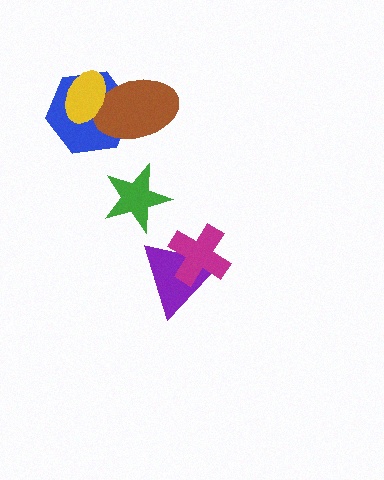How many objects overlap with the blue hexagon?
2 objects overlap with the blue hexagon.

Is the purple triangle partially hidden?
Yes, it is partially covered by another shape.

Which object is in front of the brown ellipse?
The yellow ellipse is in front of the brown ellipse.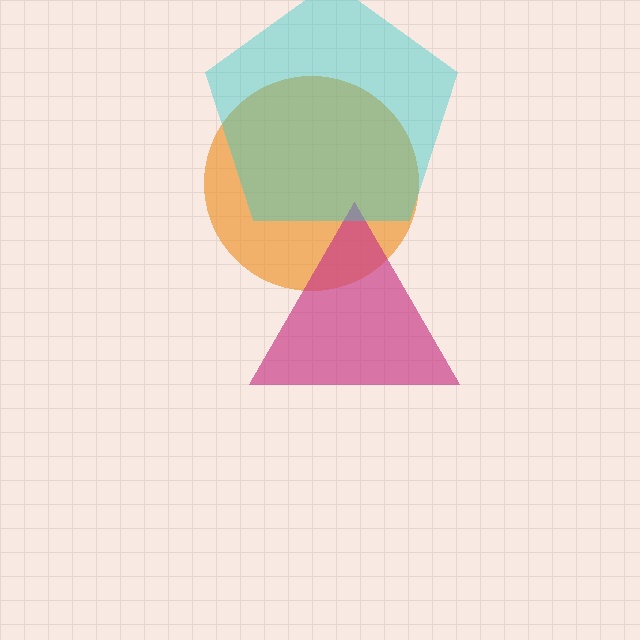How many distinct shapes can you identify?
There are 3 distinct shapes: an orange circle, a magenta triangle, a cyan pentagon.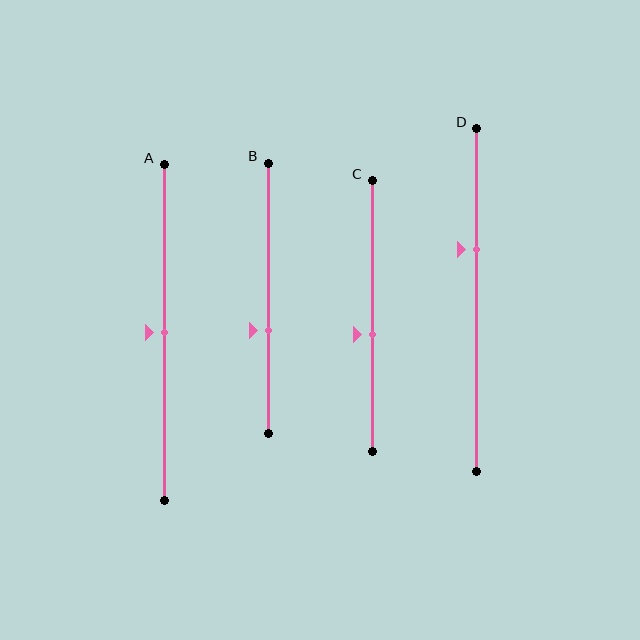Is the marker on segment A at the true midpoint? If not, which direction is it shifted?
Yes, the marker on segment A is at the true midpoint.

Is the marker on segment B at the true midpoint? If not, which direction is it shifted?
No, the marker on segment B is shifted downward by about 12% of the segment length.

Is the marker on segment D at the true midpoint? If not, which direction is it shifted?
No, the marker on segment D is shifted upward by about 15% of the segment length.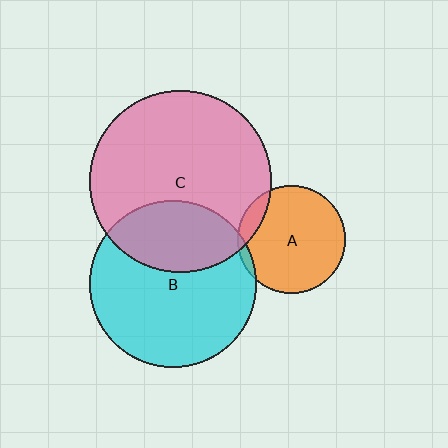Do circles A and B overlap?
Yes.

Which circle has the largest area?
Circle C (pink).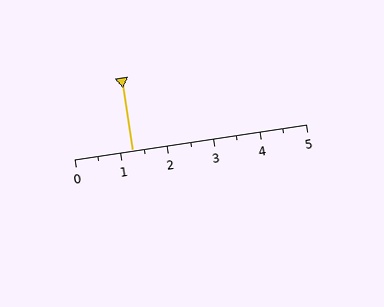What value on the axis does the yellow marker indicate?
The marker indicates approximately 1.2.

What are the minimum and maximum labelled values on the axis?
The axis runs from 0 to 5.